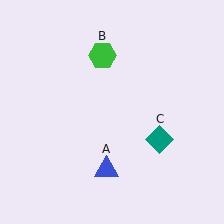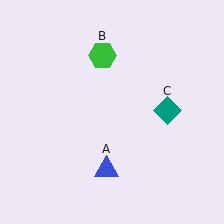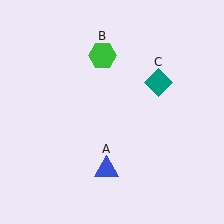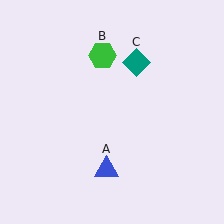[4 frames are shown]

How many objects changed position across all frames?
1 object changed position: teal diamond (object C).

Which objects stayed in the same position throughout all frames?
Blue triangle (object A) and green hexagon (object B) remained stationary.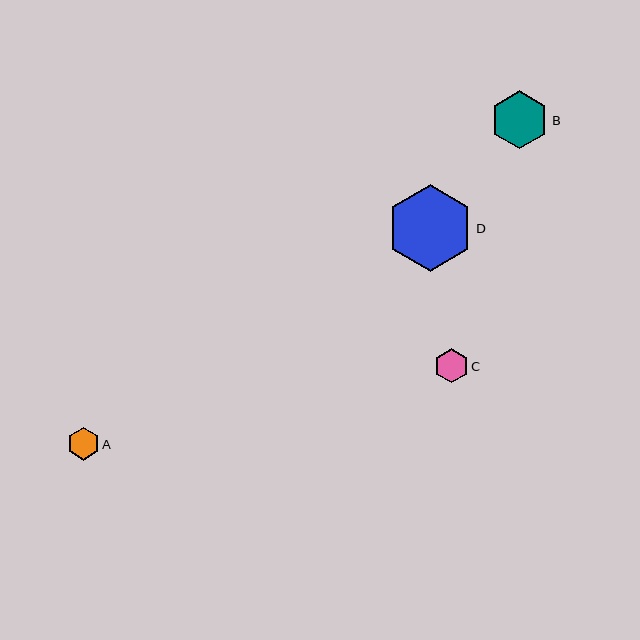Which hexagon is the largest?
Hexagon D is the largest with a size of approximately 86 pixels.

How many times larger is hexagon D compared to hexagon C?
Hexagon D is approximately 2.5 times the size of hexagon C.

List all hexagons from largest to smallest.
From largest to smallest: D, B, C, A.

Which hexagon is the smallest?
Hexagon A is the smallest with a size of approximately 32 pixels.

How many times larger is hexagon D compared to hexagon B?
Hexagon D is approximately 1.5 times the size of hexagon B.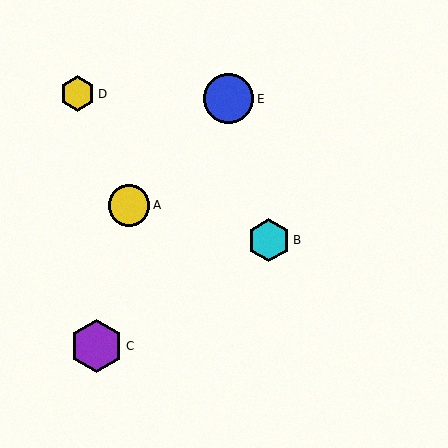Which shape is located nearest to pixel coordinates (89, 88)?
The yellow hexagon (labeled D) at (78, 94) is nearest to that location.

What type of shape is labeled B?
Shape B is a cyan hexagon.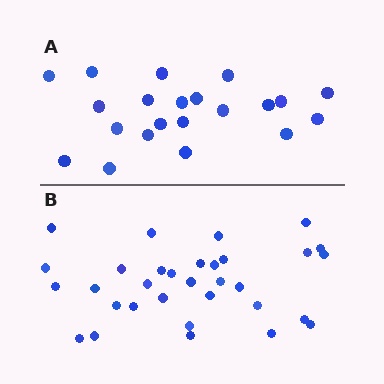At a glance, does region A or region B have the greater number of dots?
Region B (the bottom region) has more dots.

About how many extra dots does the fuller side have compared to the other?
Region B has roughly 12 or so more dots than region A.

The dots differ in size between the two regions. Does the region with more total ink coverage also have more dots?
No. Region A has more total ink coverage because its dots are larger, but region B actually contains more individual dots. Total area can be misleading — the number of items is what matters here.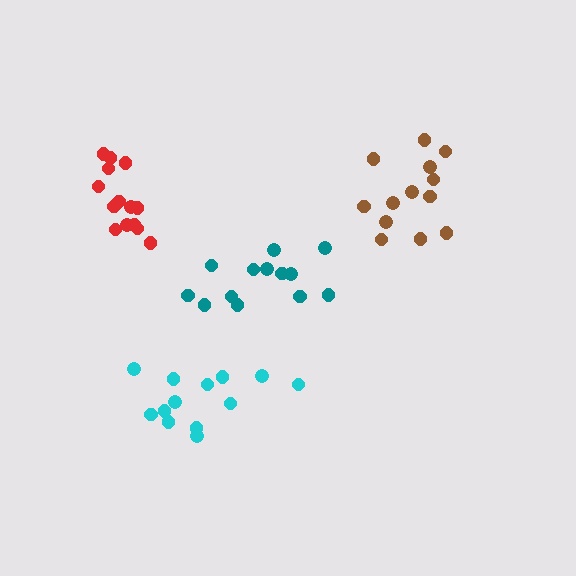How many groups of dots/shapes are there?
There are 4 groups.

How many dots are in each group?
Group 1: 13 dots, Group 2: 13 dots, Group 3: 13 dots, Group 4: 14 dots (53 total).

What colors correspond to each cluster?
The clusters are colored: brown, teal, cyan, red.